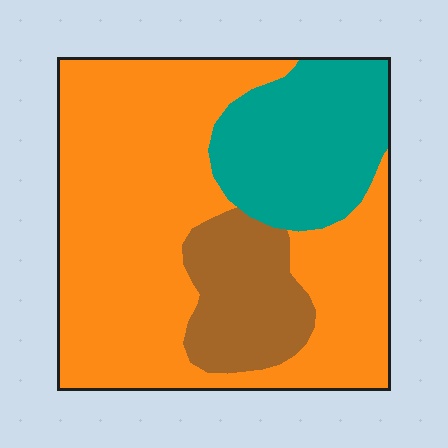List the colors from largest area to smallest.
From largest to smallest: orange, teal, brown.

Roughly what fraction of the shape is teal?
Teal covers 22% of the shape.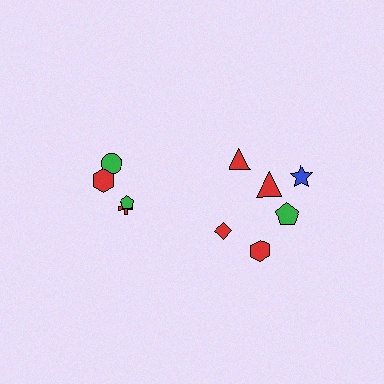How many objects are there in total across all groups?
There are 10 objects.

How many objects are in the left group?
There are 4 objects.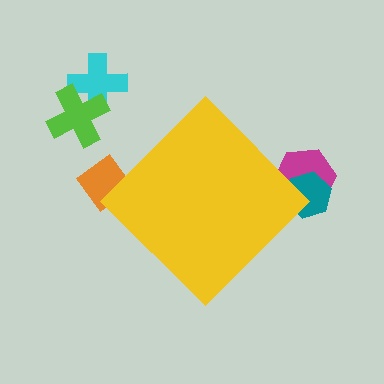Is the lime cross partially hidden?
No, the lime cross is fully visible.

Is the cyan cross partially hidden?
No, the cyan cross is fully visible.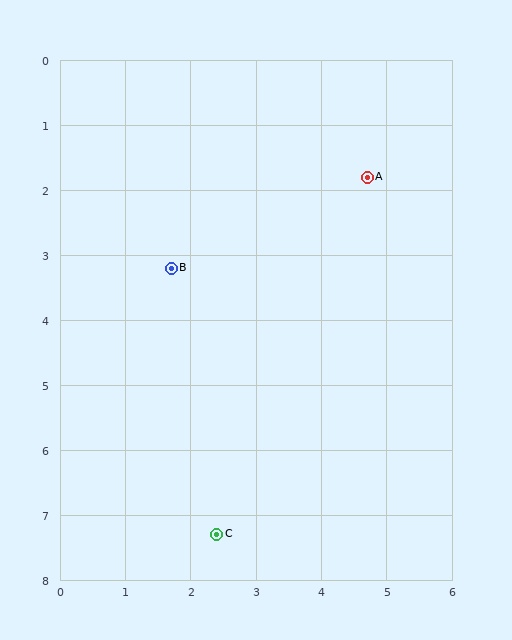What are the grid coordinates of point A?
Point A is at approximately (4.7, 1.8).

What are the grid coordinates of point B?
Point B is at approximately (1.7, 3.2).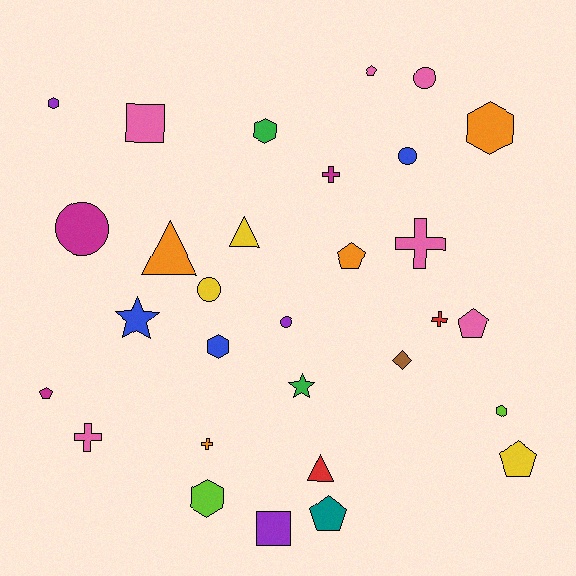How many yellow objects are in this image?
There are 3 yellow objects.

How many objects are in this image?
There are 30 objects.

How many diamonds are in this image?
There is 1 diamond.